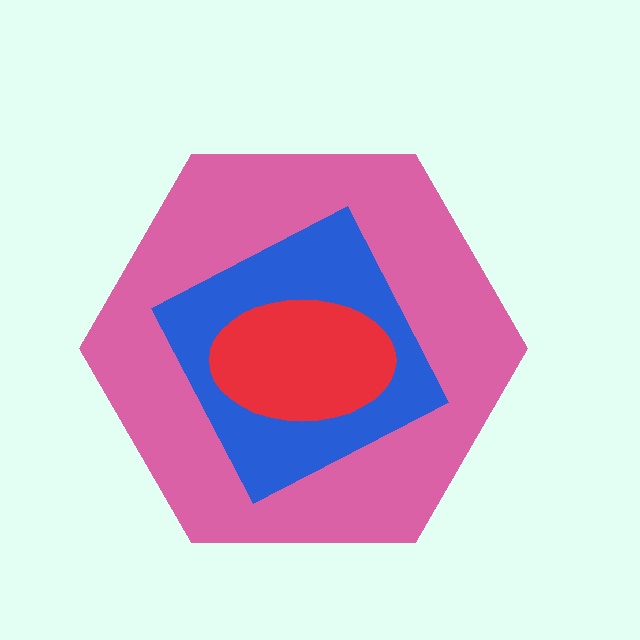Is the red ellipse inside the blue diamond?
Yes.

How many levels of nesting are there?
3.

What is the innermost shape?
The red ellipse.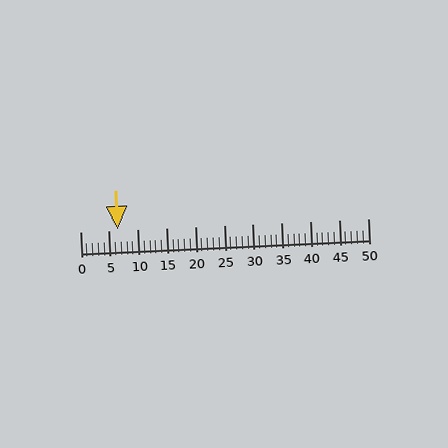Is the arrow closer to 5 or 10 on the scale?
The arrow is closer to 5.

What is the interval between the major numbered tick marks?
The major tick marks are spaced 5 units apart.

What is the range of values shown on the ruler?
The ruler shows values from 0 to 50.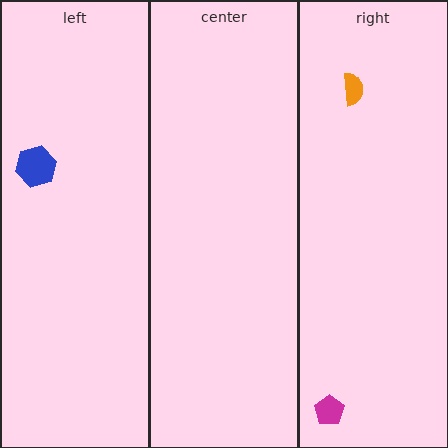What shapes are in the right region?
The magenta pentagon, the orange semicircle.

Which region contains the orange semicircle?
The right region.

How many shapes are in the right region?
2.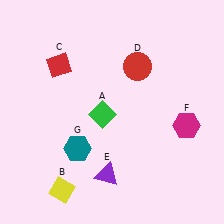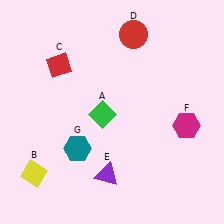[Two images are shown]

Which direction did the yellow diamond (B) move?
The yellow diamond (B) moved left.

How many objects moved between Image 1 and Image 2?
2 objects moved between the two images.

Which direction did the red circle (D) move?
The red circle (D) moved up.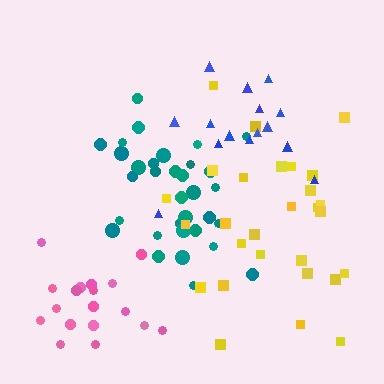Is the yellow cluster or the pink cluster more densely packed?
Pink.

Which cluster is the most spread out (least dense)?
Blue.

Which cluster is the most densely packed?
Teal.